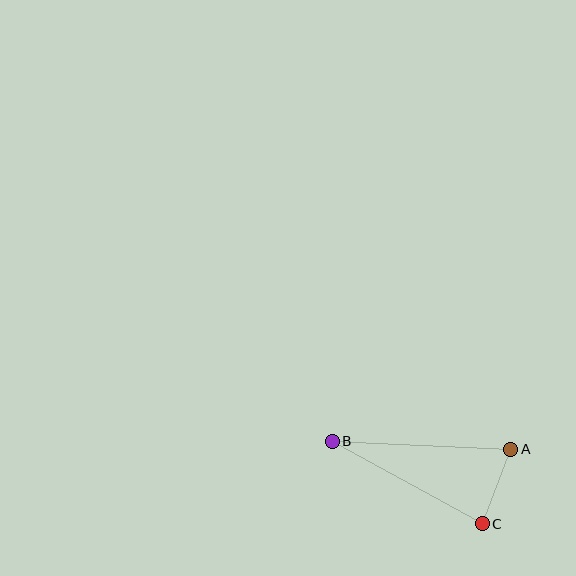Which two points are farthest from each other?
Points A and B are farthest from each other.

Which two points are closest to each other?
Points A and C are closest to each other.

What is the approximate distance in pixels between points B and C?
The distance between B and C is approximately 171 pixels.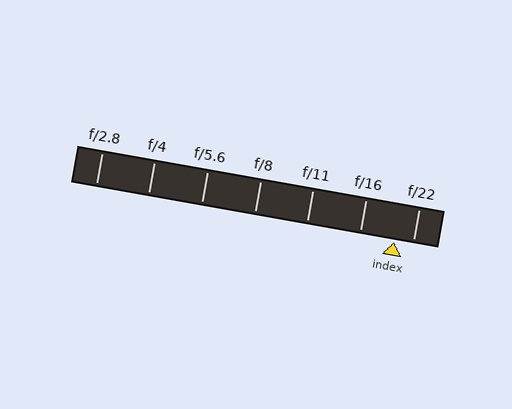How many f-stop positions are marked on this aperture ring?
There are 7 f-stop positions marked.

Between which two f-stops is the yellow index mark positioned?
The index mark is between f/16 and f/22.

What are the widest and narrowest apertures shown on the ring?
The widest aperture shown is f/2.8 and the narrowest is f/22.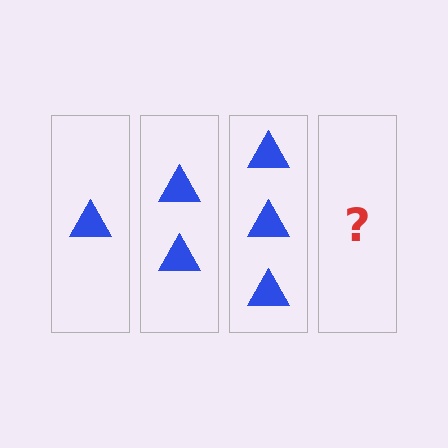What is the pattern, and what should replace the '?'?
The pattern is that each step adds one more triangle. The '?' should be 4 triangles.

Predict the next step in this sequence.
The next step is 4 triangles.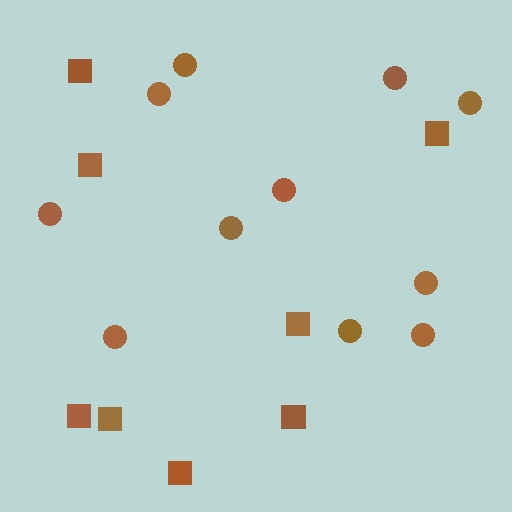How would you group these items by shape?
There are 2 groups: one group of squares (8) and one group of circles (11).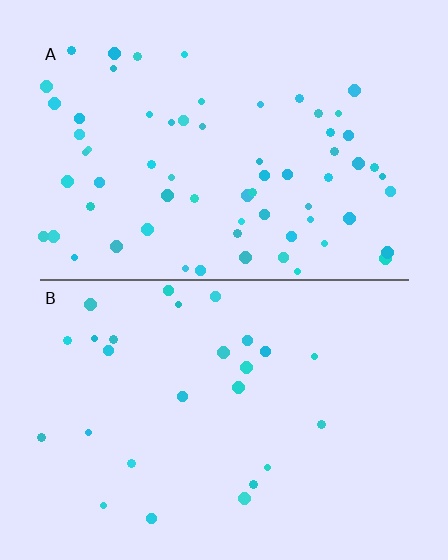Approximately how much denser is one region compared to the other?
Approximately 2.6× — region A over region B.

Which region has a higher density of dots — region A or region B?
A (the top).